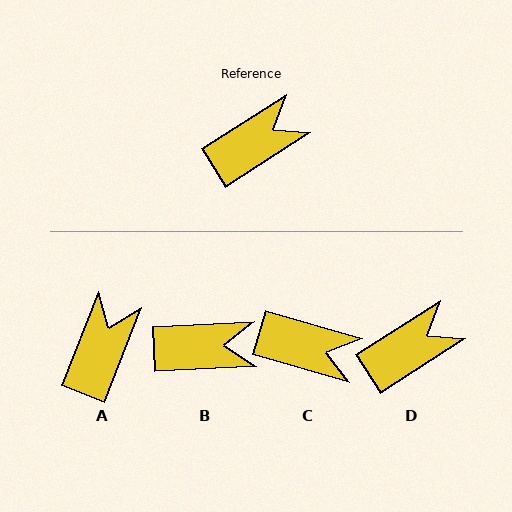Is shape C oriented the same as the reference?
No, it is off by about 49 degrees.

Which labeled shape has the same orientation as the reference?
D.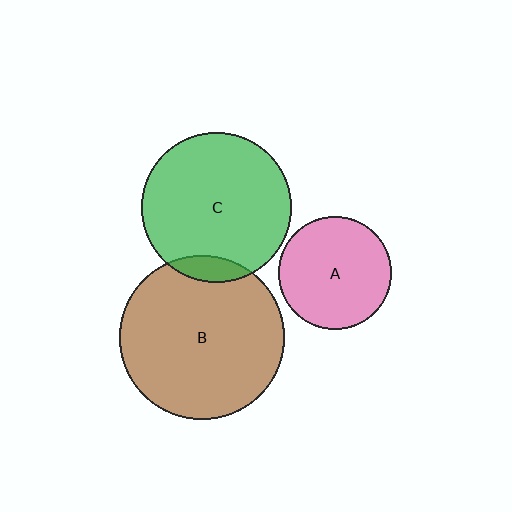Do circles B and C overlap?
Yes.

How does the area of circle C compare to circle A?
Approximately 1.8 times.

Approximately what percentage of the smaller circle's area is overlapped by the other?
Approximately 10%.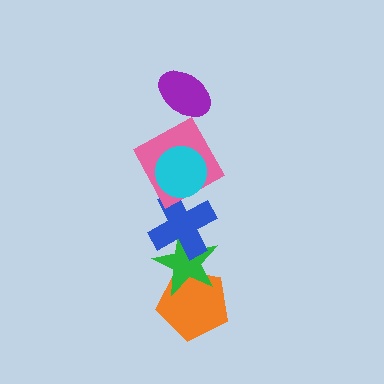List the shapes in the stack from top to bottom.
From top to bottom: the purple ellipse, the cyan circle, the pink square, the blue cross, the green star, the orange pentagon.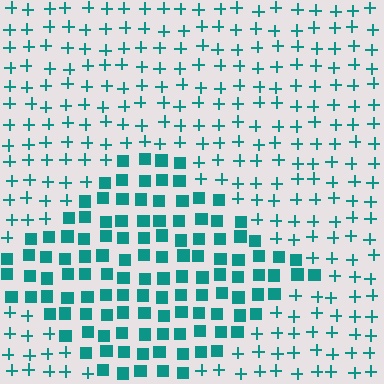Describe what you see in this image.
The image is filled with small teal elements arranged in a uniform grid. A diamond-shaped region contains squares, while the surrounding area contains plus signs. The boundary is defined purely by the change in element shape.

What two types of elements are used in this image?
The image uses squares inside the diamond region and plus signs outside it.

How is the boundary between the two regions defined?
The boundary is defined by a change in element shape: squares inside vs. plus signs outside. All elements share the same color and spacing.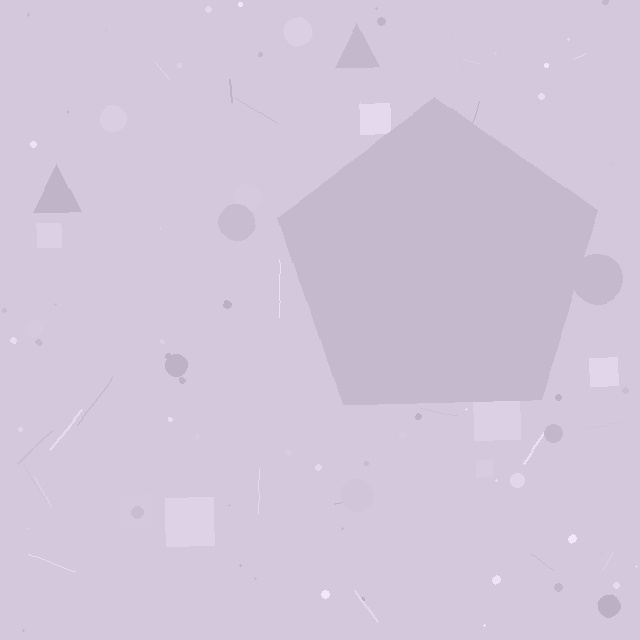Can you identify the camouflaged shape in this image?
The camouflaged shape is a pentagon.